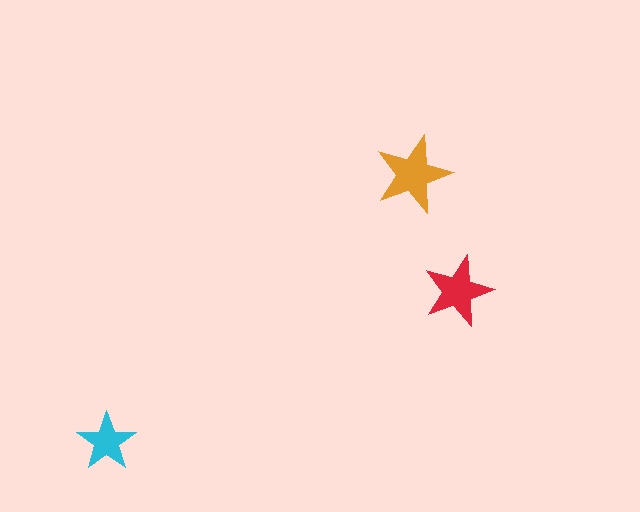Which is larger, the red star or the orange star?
The orange one.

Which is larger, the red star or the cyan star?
The red one.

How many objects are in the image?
There are 3 objects in the image.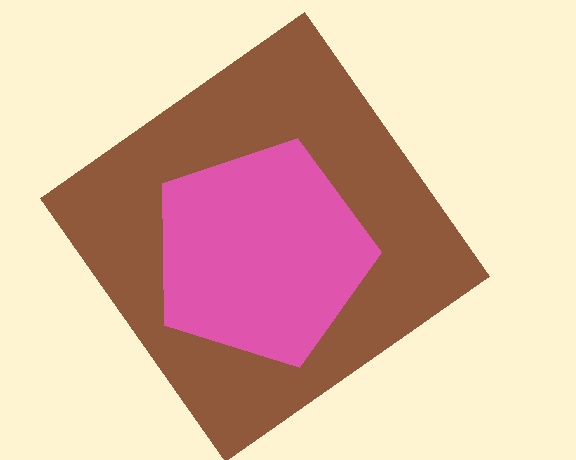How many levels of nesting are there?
2.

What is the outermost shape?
The brown diamond.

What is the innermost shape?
The pink pentagon.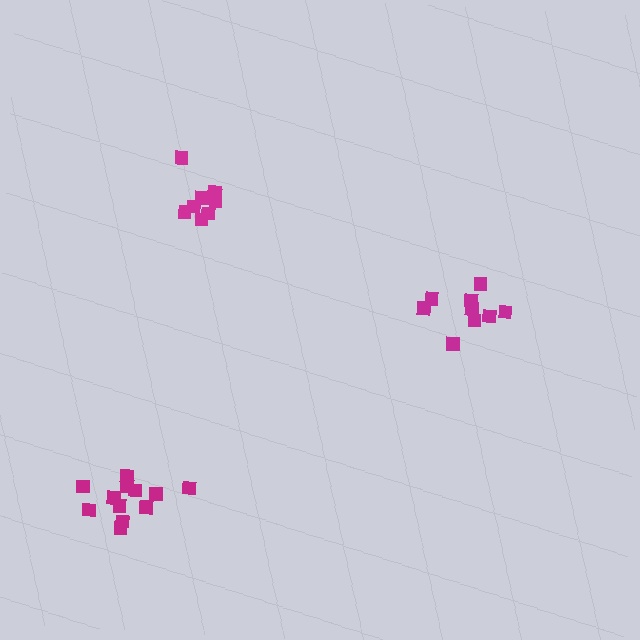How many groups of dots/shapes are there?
There are 3 groups.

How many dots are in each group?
Group 1: 9 dots, Group 2: 12 dots, Group 3: 9 dots (30 total).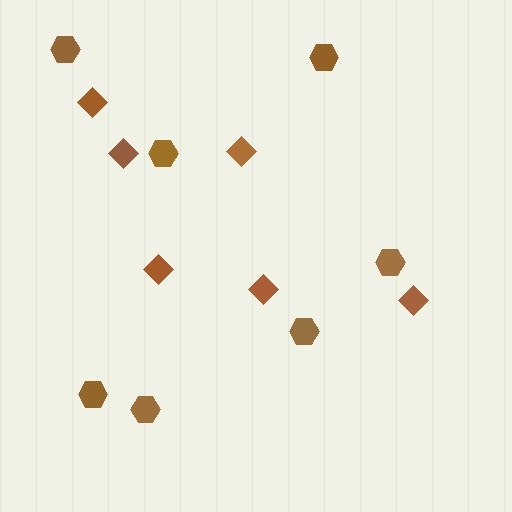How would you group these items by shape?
There are 2 groups: one group of hexagons (7) and one group of diamonds (6).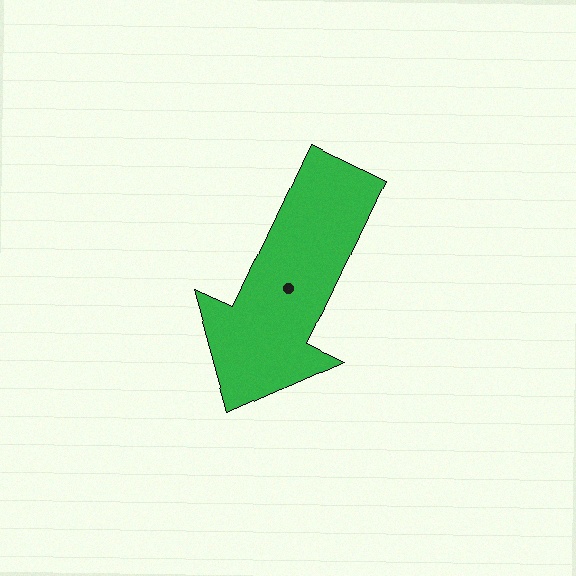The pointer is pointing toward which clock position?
Roughly 7 o'clock.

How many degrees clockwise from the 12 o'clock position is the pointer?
Approximately 205 degrees.